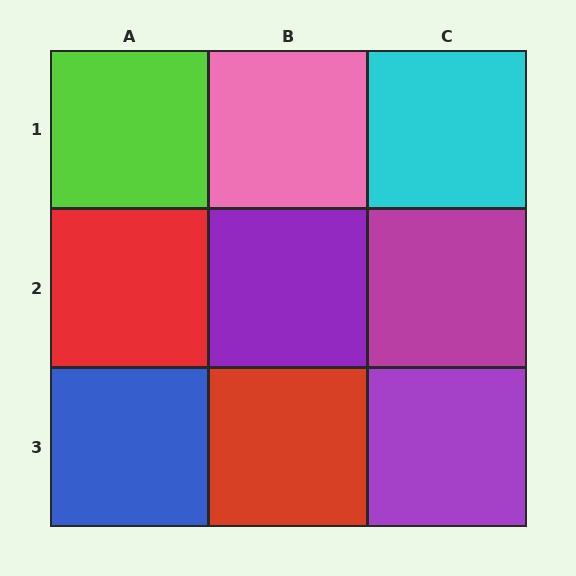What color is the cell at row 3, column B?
Red.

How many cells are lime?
1 cell is lime.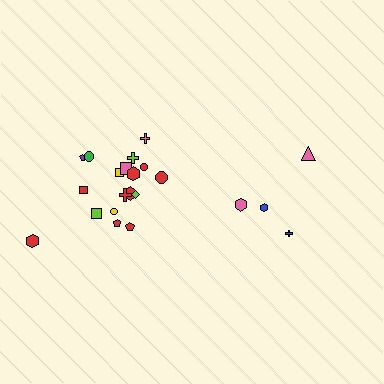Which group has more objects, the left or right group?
The left group.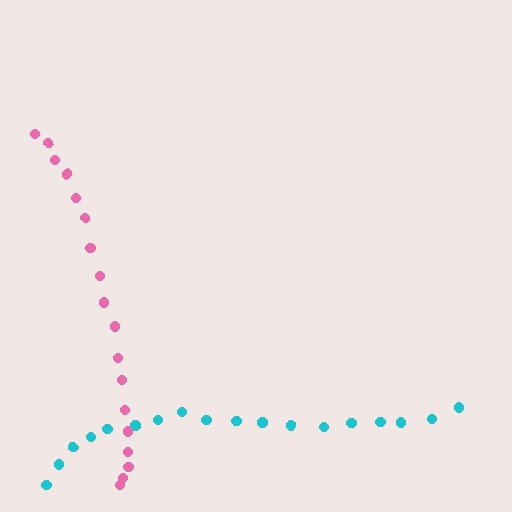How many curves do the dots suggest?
There are 2 distinct paths.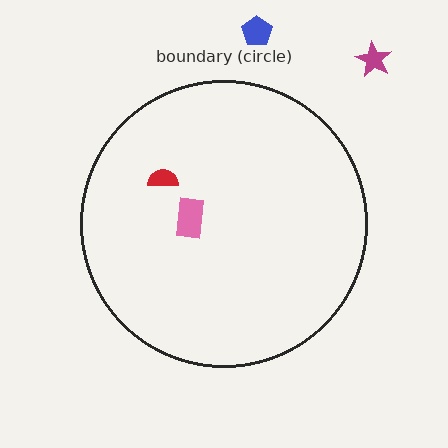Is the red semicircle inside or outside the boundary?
Inside.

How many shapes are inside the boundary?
2 inside, 2 outside.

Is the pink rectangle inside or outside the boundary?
Inside.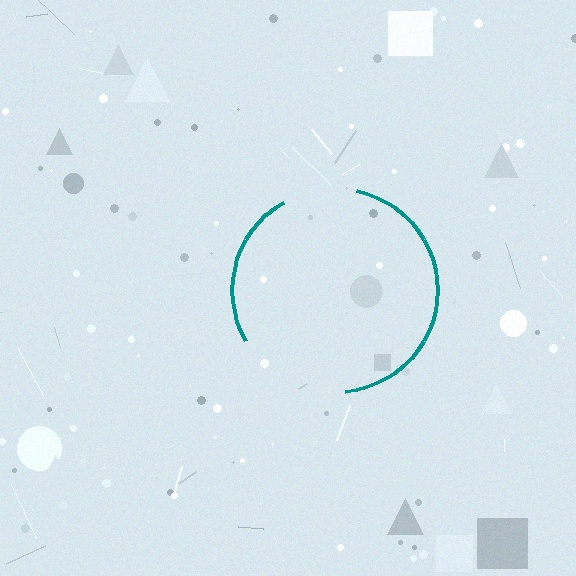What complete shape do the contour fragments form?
The contour fragments form a circle.